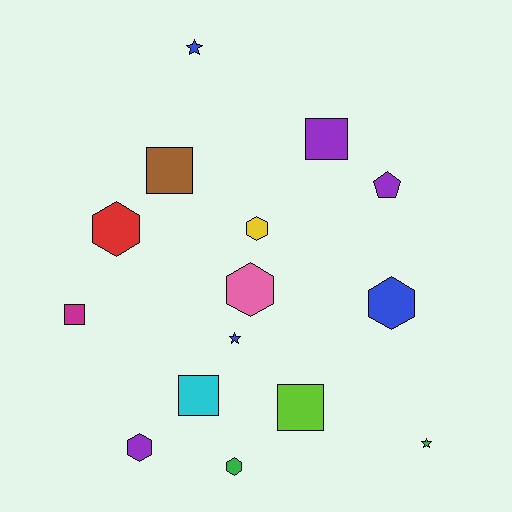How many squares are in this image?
There are 5 squares.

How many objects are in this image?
There are 15 objects.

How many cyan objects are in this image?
There is 1 cyan object.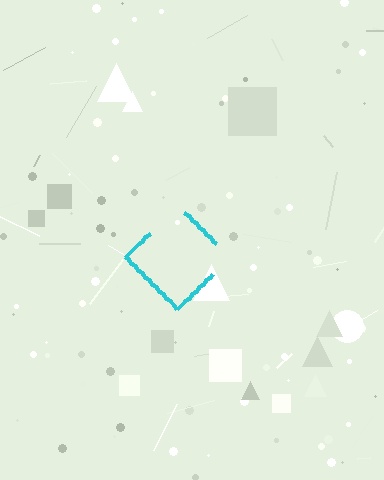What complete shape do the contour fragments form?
The contour fragments form a diamond.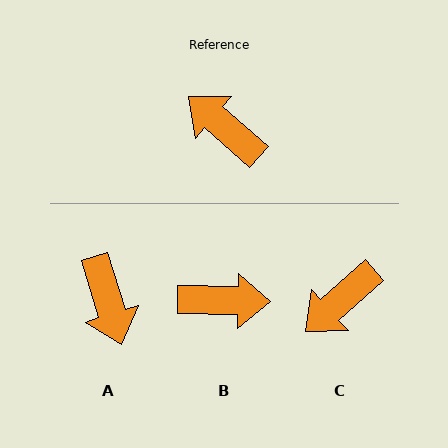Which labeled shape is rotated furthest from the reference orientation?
A, about 148 degrees away.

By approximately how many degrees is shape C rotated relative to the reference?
Approximately 83 degrees counter-clockwise.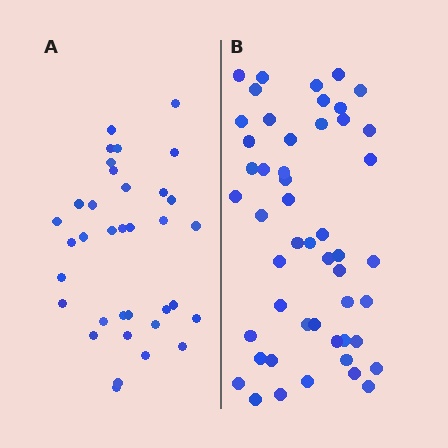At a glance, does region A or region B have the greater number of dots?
Region B (the right region) has more dots.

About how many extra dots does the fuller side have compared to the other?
Region B has approximately 15 more dots than region A.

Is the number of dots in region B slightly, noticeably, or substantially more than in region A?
Region B has noticeably more, but not dramatically so. The ratio is roughly 1.4 to 1.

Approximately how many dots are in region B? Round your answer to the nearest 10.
About 50 dots.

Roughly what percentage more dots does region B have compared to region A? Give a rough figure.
About 45% more.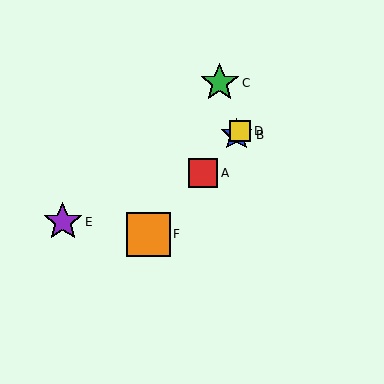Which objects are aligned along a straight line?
Objects A, B, D, F are aligned along a straight line.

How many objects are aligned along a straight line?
4 objects (A, B, D, F) are aligned along a straight line.